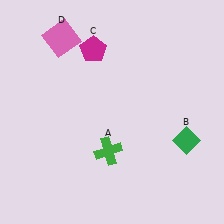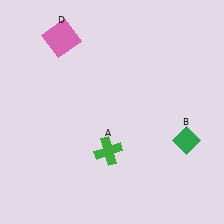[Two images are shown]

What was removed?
The magenta pentagon (C) was removed in Image 2.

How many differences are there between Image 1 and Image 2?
There is 1 difference between the two images.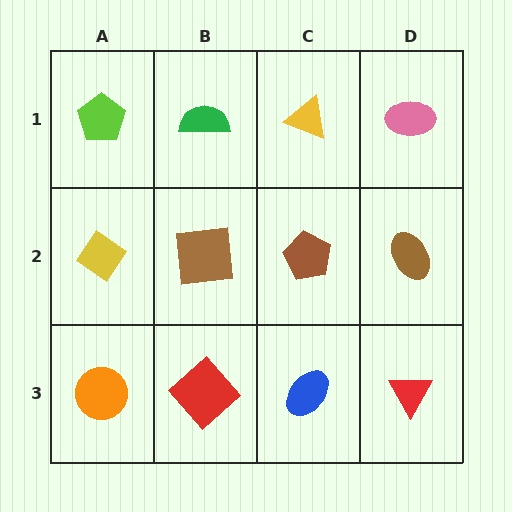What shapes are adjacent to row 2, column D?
A pink ellipse (row 1, column D), a red triangle (row 3, column D), a brown pentagon (row 2, column C).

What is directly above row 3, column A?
A yellow diamond.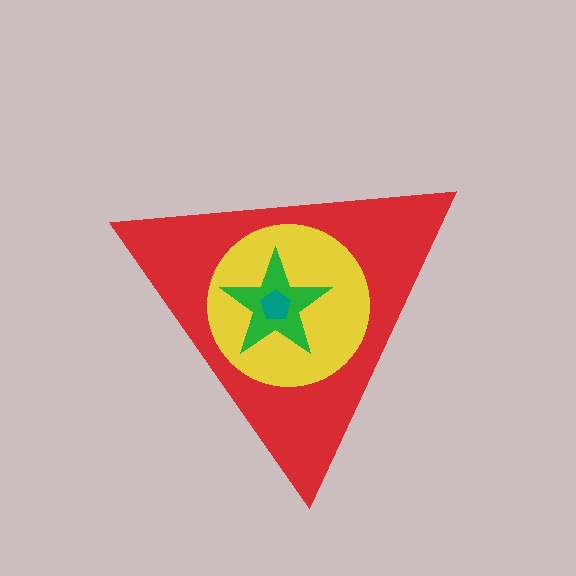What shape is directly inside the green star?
The teal pentagon.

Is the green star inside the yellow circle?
Yes.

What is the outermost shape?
The red triangle.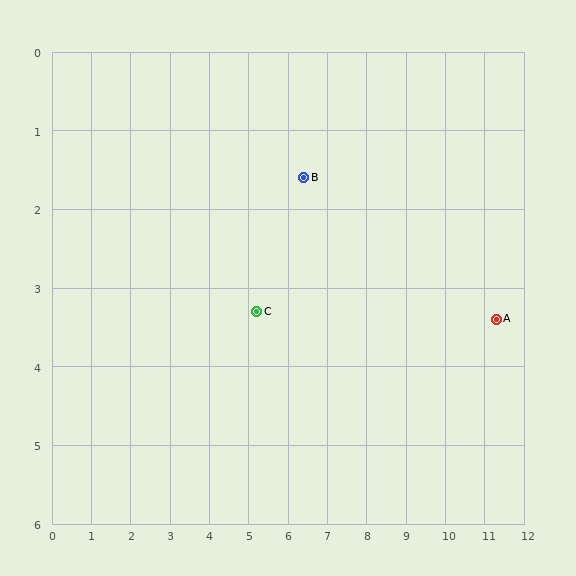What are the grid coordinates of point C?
Point C is at approximately (5.2, 3.3).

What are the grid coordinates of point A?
Point A is at approximately (11.3, 3.4).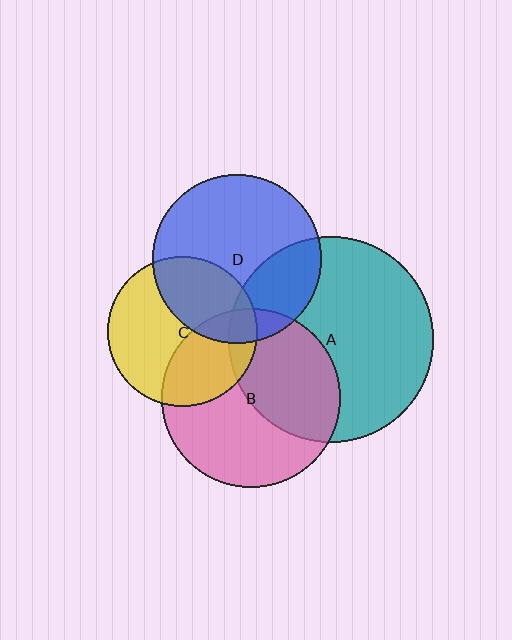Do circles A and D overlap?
Yes.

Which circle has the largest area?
Circle A (teal).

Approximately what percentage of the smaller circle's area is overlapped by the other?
Approximately 25%.